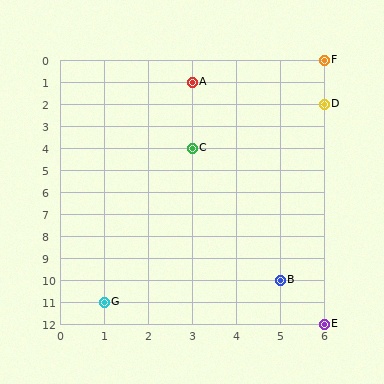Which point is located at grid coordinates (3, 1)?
Point A is at (3, 1).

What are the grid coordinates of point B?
Point B is at grid coordinates (5, 10).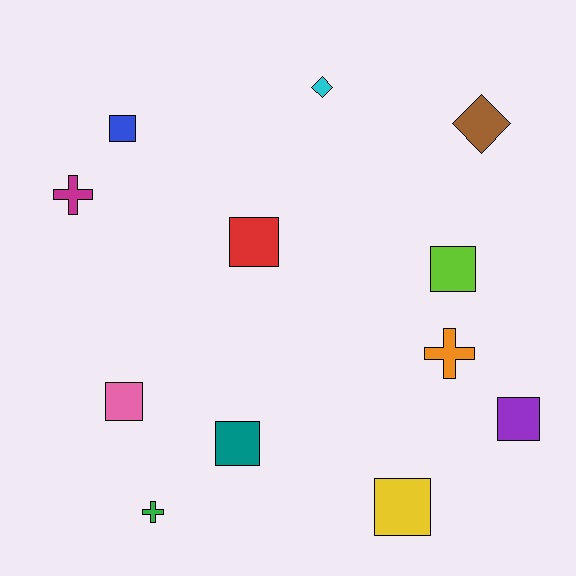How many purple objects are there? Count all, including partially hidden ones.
There is 1 purple object.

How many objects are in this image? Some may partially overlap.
There are 12 objects.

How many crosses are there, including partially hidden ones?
There are 3 crosses.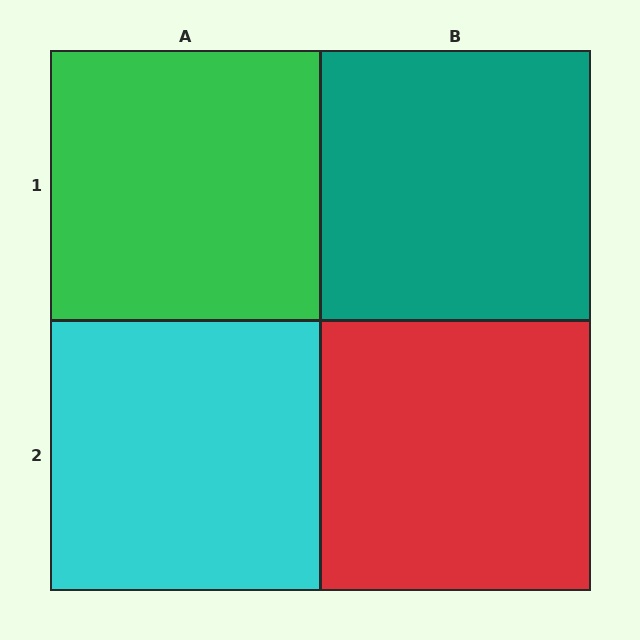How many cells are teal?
1 cell is teal.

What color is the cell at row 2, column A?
Cyan.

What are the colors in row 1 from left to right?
Green, teal.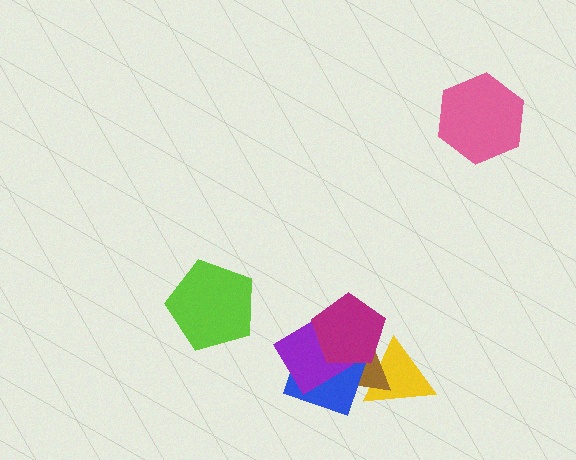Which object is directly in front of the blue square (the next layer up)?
The purple diamond is directly in front of the blue square.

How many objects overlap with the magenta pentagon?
4 objects overlap with the magenta pentagon.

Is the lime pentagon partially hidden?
No, no other shape covers it.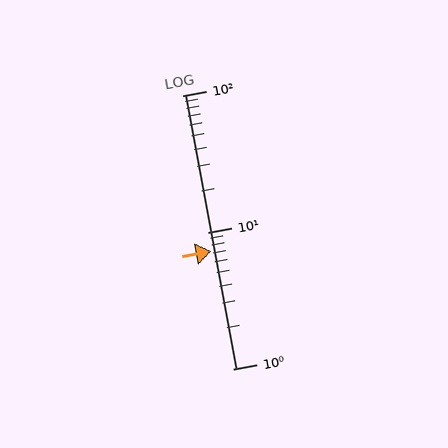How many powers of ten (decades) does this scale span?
The scale spans 2 decades, from 1 to 100.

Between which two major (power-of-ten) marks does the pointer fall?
The pointer is between 1 and 10.